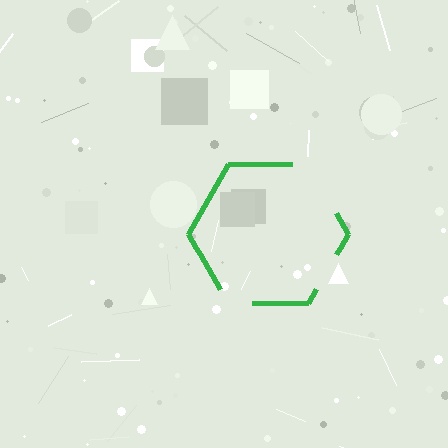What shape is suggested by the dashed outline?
The dashed outline suggests a hexagon.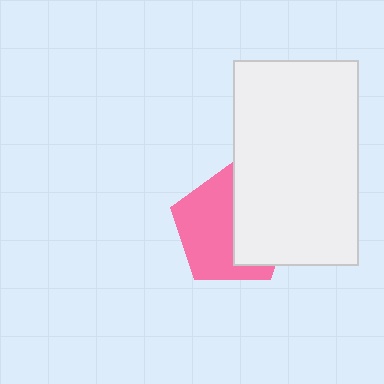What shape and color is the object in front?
The object in front is a white rectangle.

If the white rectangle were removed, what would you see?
You would see the complete pink pentagon.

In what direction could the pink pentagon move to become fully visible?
The pink pentagon could move left. That would shift it out from behind the white rectangle entirely.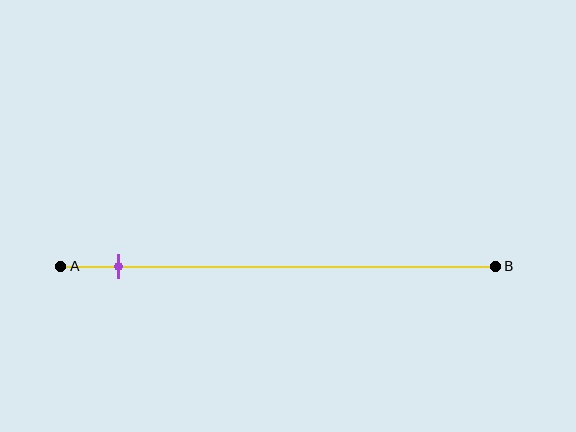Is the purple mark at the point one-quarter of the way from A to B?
No, the mark is at about 15% from A, not at the 25% one-quarter point.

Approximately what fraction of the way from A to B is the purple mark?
The purple mark is approximately 15% of the way from A to B.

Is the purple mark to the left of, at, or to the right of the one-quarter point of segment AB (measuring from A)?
The purple mark is to the left of the one-quarter point of segment AB.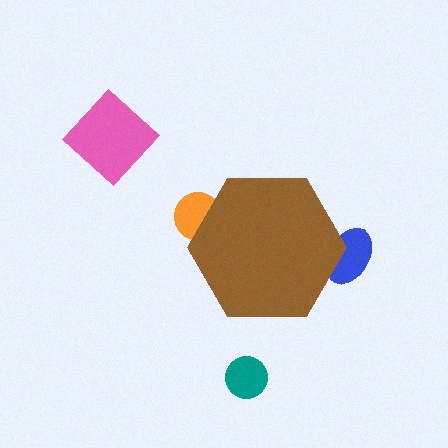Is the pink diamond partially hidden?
No, the pink diamond is fully visible.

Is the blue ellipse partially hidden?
Yes, the blue ellipse is partially hidden behind the brown hexagon.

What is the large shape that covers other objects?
A brown hexagon.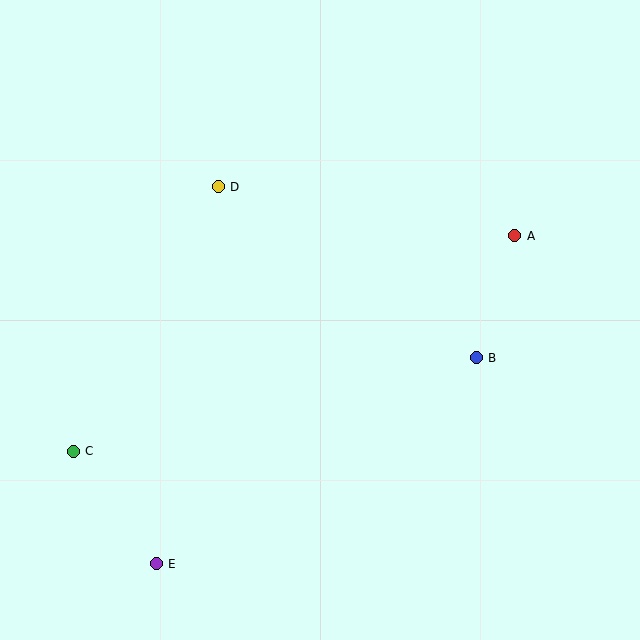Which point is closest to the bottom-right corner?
Point B is closest to the bottom-right corner.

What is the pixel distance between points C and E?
The distance between C and E is 140 pixels.